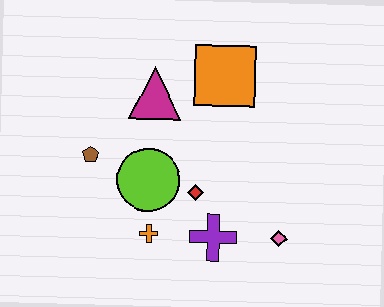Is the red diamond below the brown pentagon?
Yes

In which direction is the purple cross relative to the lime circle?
The purple cross is to the right of the lime circle.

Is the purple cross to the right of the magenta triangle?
Yes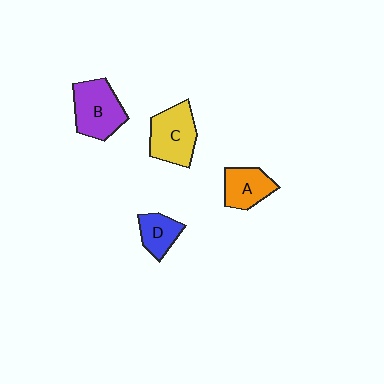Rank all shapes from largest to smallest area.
From largest to smallest: B (purple), C (yellow), A (orange), D (blue).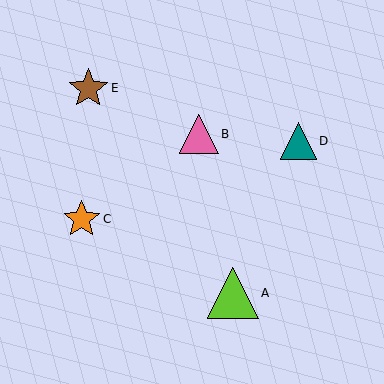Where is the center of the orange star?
The center of the orange star is at (82, 219).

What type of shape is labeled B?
Shape B is a pink triangle.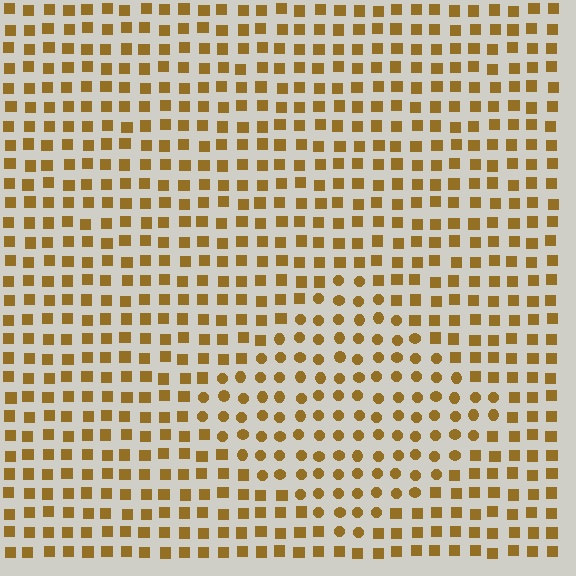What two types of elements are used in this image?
The image uses circles inside the diamond region and squares outside it.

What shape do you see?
I see a diamond.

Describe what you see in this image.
The image is filled with small brown elements arranged in a uniform grid. A diamond-shaped region contains circles, while the surrounding area contains squares. The boundary is defined purely by the change in element shape.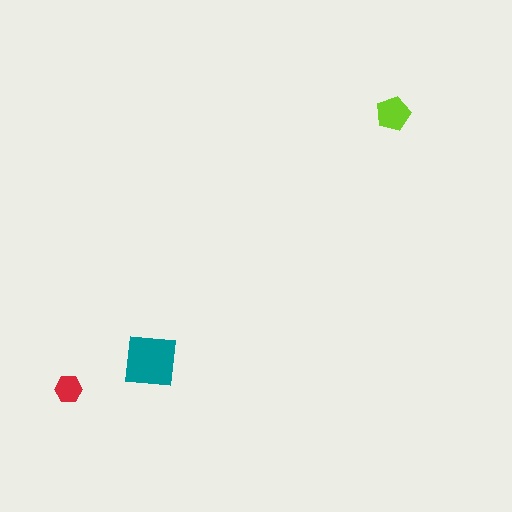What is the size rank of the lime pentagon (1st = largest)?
2nd.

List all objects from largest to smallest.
The teal square, the lime pentagon, the red hexagon.